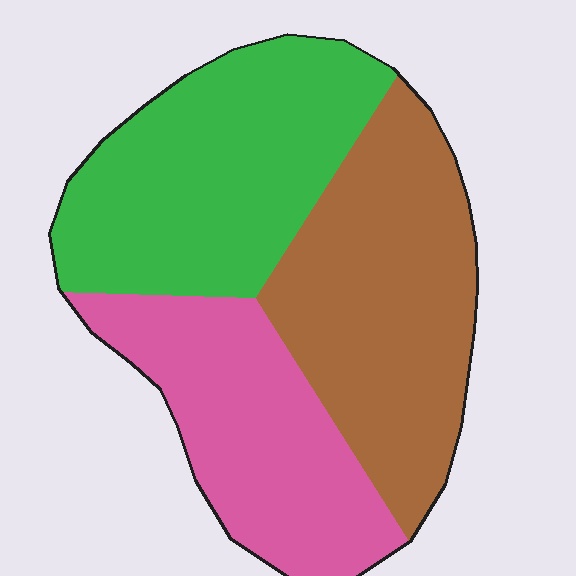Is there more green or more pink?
Green.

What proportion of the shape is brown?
Brown takes up about three eighths (3/8) of the shape.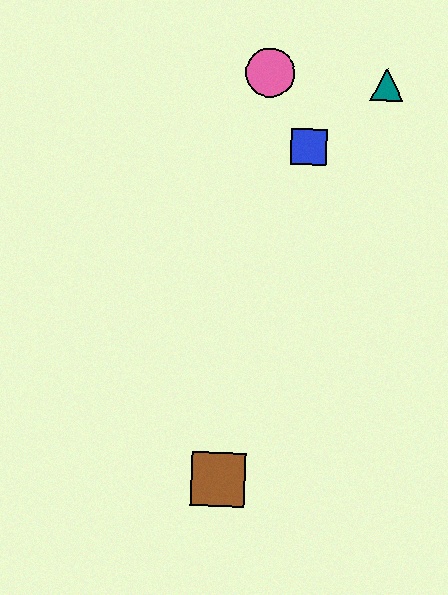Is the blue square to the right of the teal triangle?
No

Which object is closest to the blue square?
The pink circle is closest to the blue square.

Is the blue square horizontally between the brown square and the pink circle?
No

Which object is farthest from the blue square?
The brown square is farthest from the blue square.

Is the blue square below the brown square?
No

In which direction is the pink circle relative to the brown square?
The pink circle is above the brown square.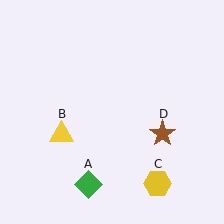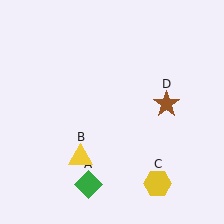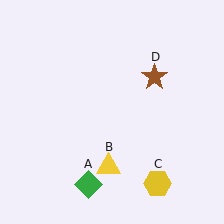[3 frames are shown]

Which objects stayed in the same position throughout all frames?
Green diamond (object A) and yellow hexagon (object C) remained stationary.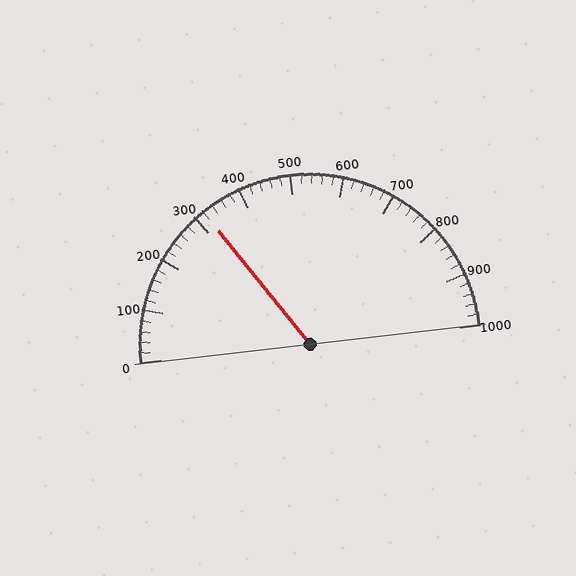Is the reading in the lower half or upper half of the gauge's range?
The reading is in the lower half of the range (0 to 1000).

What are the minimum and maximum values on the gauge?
The gauge ranges from 0 to 1000.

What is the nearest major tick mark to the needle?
The nearest major tick mark is 300.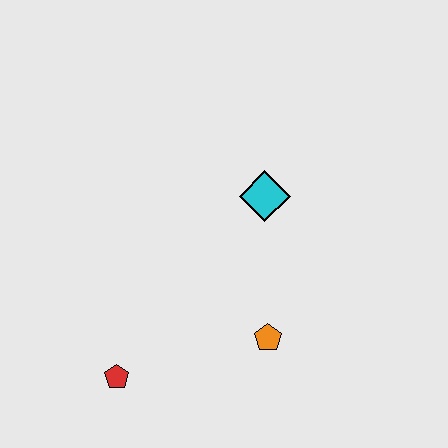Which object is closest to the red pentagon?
The orange pentagon is closest to the red pentagon.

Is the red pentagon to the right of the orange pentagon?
No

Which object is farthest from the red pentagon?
The cyan diamond is farthest from the red pentagon.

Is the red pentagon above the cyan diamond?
No